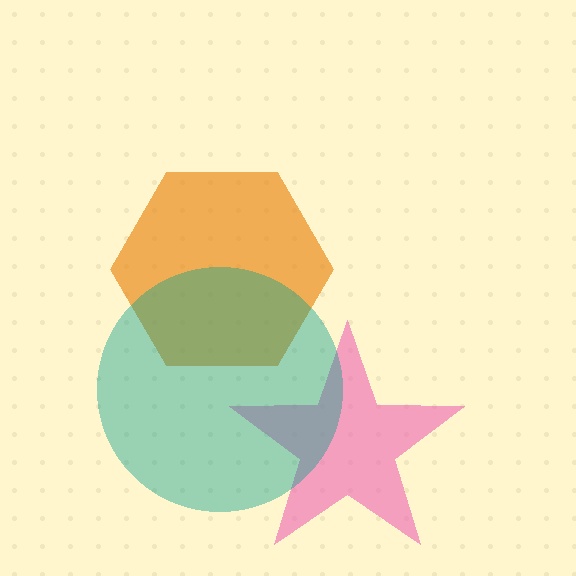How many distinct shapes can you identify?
There are 3 distinct shapes: an orange hexagon, a pink star, a teal circle.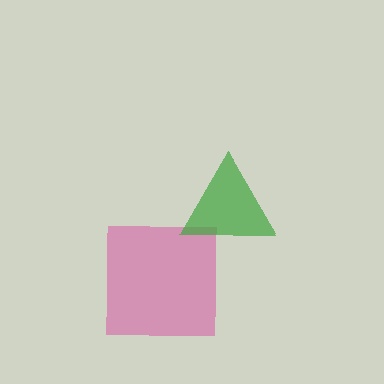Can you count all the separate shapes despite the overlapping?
Yes, there are 2 separate shapes.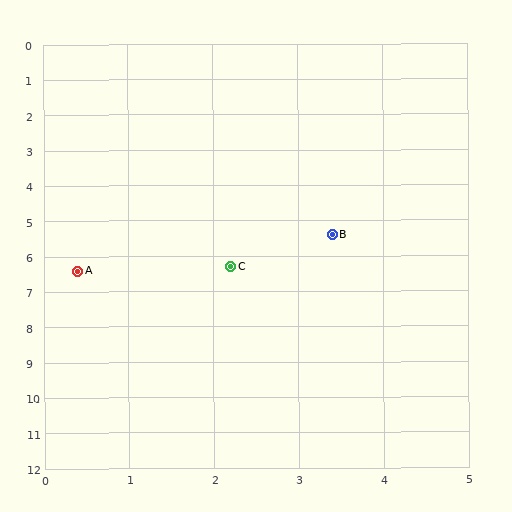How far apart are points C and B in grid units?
Points C and B are about 1.5 grid units apart.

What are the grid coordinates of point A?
Point A is at approximately (0.4, 6.4).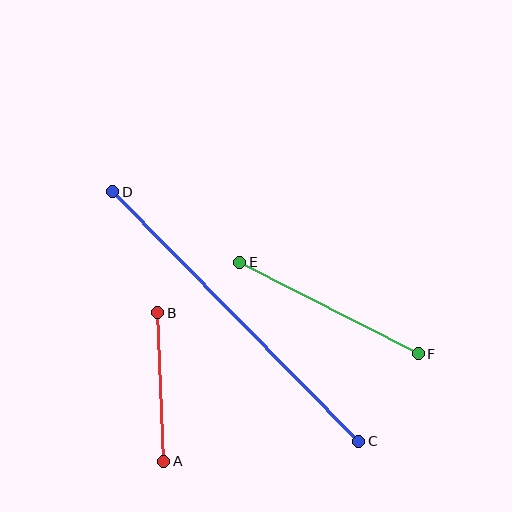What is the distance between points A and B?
The distance is approximately 149 pixels.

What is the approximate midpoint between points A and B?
The midpoint is at approximately (161, 387) pixels.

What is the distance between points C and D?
The distance is approximately 351 pixels.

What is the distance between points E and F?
The distance is approximately 201 pixels.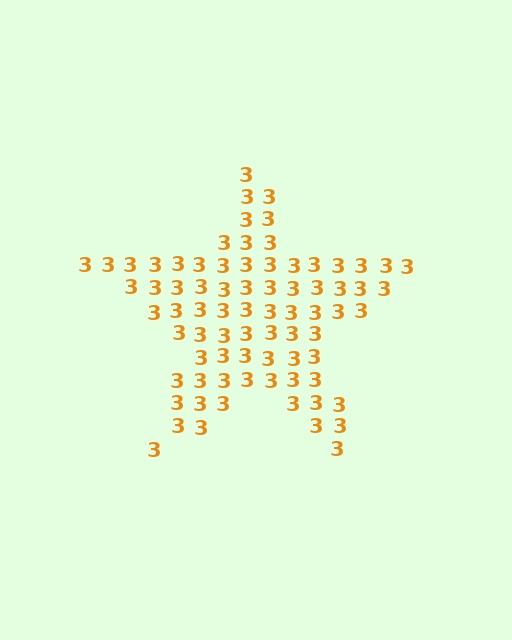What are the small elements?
The small elements are digit 3's.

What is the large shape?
The large shape is a star.